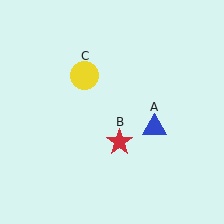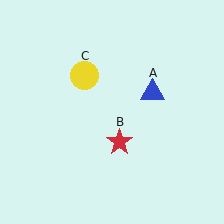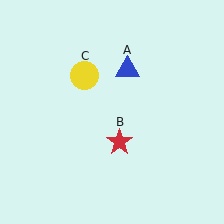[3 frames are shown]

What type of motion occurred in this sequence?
The blue triangle (object A) rotated counterclockwise around the center of the scene.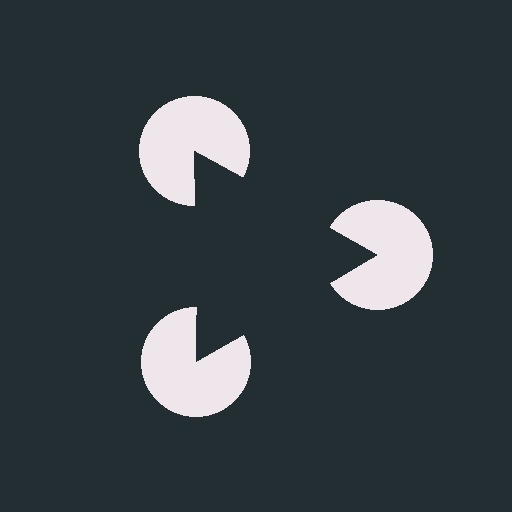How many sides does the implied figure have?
3 sides.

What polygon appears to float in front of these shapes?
An illusory triangle — its edges are inferred from the aligned wedge cuts in the pac-man discs, not physically drawn.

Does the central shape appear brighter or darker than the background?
It typically appears slightly darker than the background, even though no actual brightness change is drawn.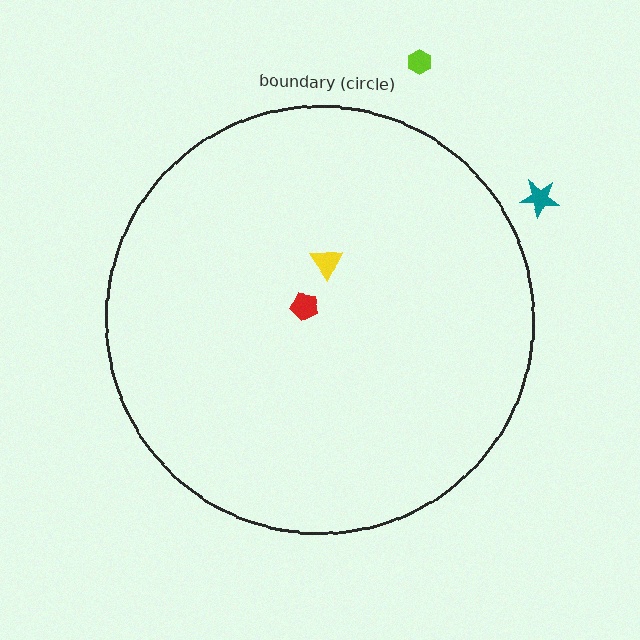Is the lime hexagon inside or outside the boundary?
Outside.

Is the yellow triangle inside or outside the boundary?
Inside.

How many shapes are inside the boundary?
2 inside, 2 outside.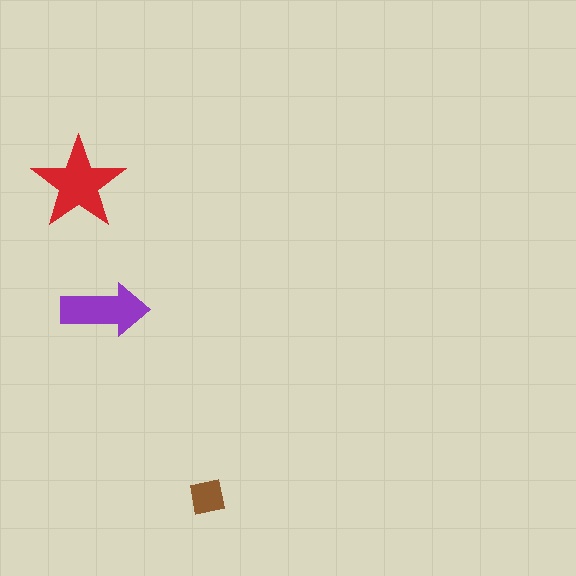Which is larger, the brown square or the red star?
The red star.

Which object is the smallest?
The brown square.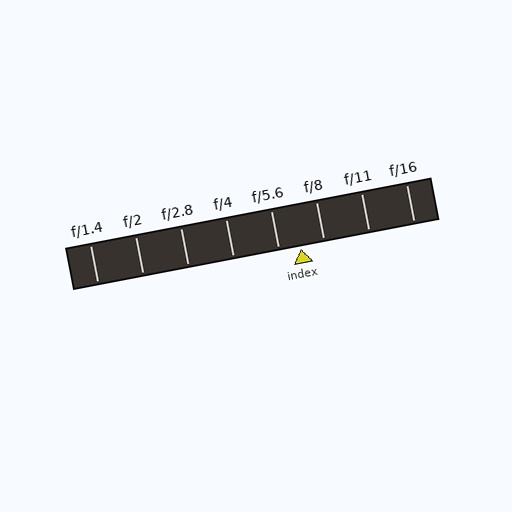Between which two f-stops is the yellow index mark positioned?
The index mark is between f/5.6 and f/8.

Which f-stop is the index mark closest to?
The index mark is closest to f/5.6.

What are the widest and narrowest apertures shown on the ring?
The widest aperture shown is f/1.4 and the narrowest is f/16.